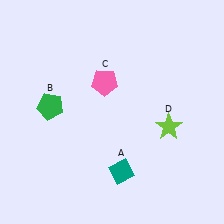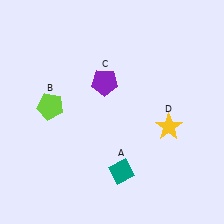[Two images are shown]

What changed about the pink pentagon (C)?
In Image 1, C is pink. In Image 2, it changed to purple.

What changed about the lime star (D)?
In Image 1, D is lime. In Image 2, it changed to yellow.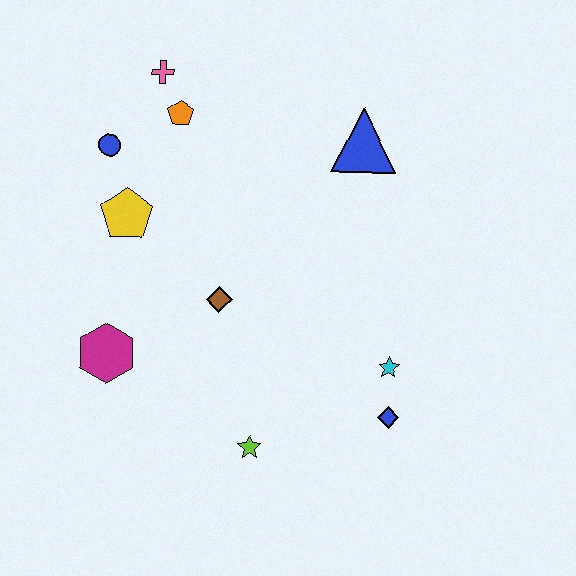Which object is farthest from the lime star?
The pink cross is farthest from the lime star.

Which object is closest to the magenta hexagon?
The brown diamond is closest to the magenta hexagon.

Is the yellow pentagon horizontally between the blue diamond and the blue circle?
Yes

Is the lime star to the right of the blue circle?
Yes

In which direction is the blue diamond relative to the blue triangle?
The blue diamond is below the blue triangle.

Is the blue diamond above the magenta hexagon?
No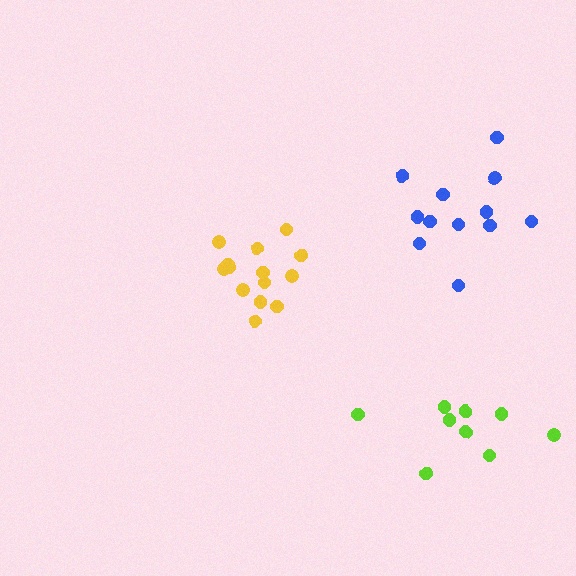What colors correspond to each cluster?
The clusters are colored: lime, yellow, blue.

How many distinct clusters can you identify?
There are 3 distinct clusters.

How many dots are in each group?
Group 1: 9 dots, Group 2: 14 dots, Group 3: 12 dots (35 total).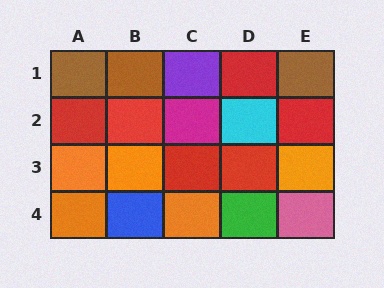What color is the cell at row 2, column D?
Cyan.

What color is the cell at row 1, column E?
Brown.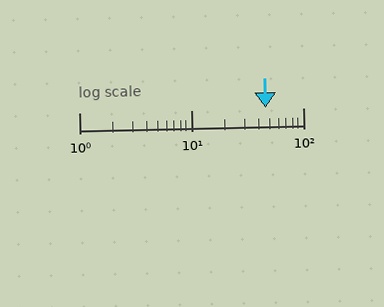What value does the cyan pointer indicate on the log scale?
The pointer indicates approximately 46.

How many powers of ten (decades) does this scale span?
The scale spans 2 decades, from 1 to 100.